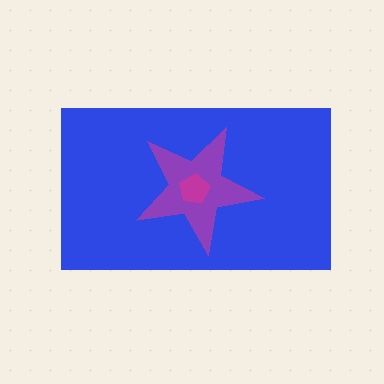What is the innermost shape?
The magenta pentagon.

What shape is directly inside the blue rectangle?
The purple star.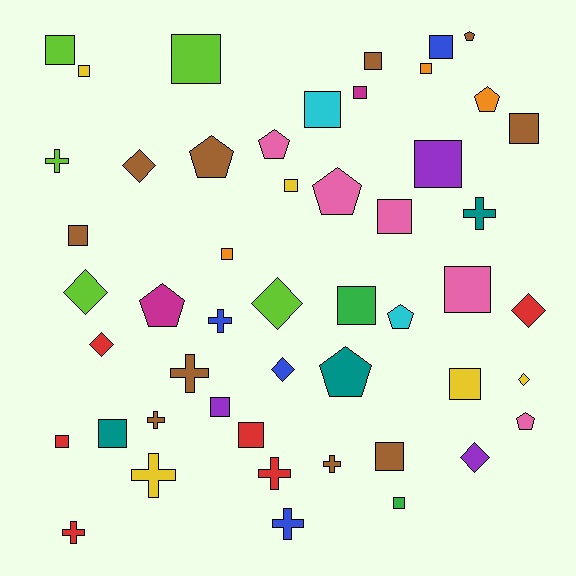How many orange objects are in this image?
There are 3 orange objects.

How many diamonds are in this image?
There are 8 diamonds.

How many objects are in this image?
There are 50 objects.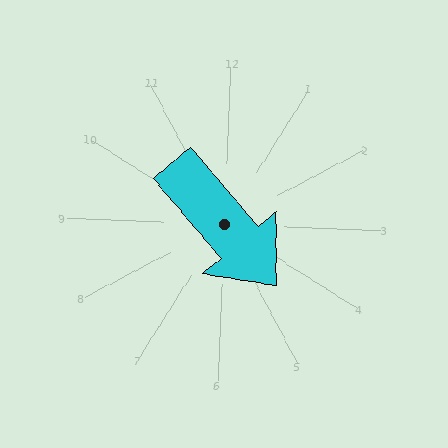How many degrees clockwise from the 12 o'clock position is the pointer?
Approximately 137 degrees.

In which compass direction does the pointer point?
Southeast.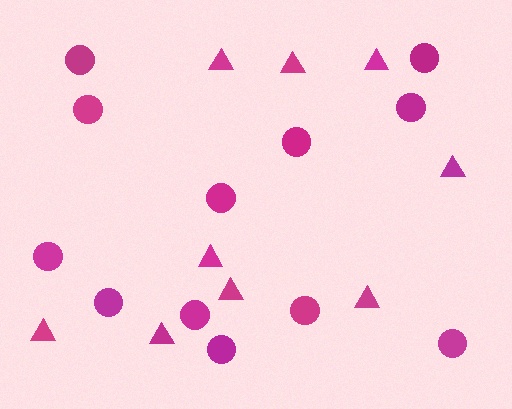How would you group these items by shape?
There are 2 groups: one group of triangles (9) and one group of circles (12).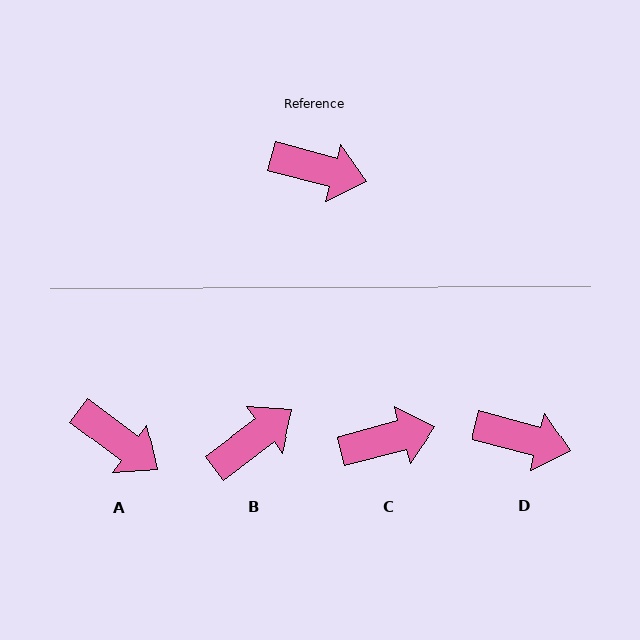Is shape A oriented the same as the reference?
No, it is off by about 22 degrees.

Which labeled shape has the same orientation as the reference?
D.